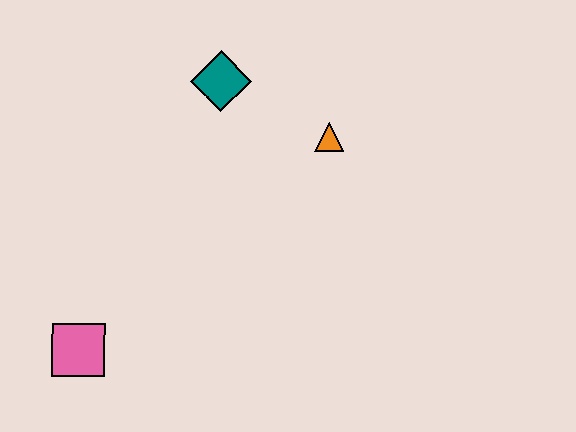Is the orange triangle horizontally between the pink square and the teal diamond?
No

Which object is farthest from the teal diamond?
The pink square is farthest from the teal diamond.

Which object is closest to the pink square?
The teal diamond is closest to the pink square.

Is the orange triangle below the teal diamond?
Yes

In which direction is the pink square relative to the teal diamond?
The pink square is below the teal diamond.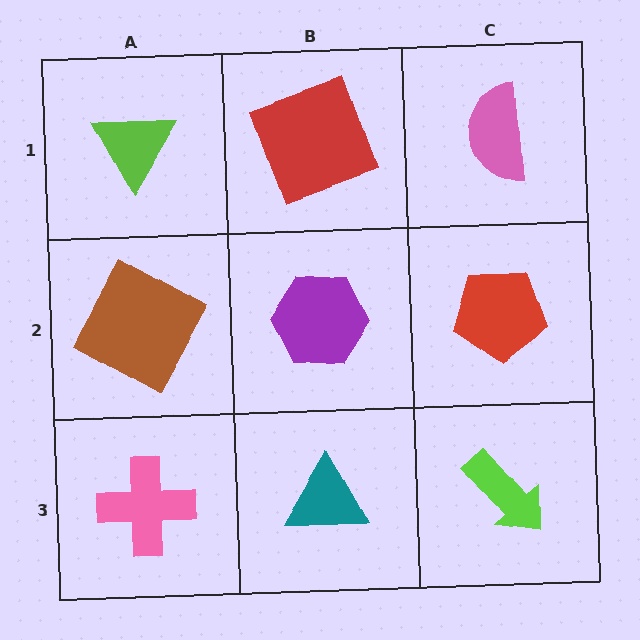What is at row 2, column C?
A red pentagon.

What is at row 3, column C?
A lime arrow.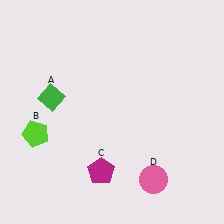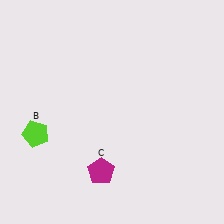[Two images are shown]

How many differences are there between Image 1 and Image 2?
There are 2 differences between the two images.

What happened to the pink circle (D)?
The pink circle (D) was removed in Image 2. It was in the bottom-right area of Image 1.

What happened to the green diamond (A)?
The green diamond (A) was removed in Image 2. It was in the top-left area of Image 1.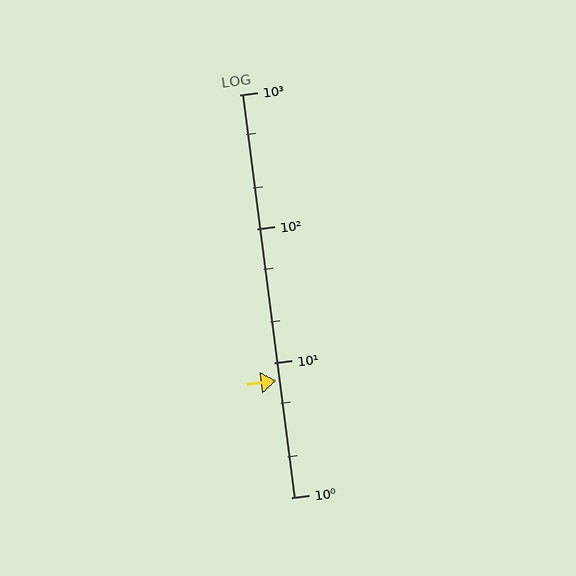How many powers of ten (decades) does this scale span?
The scale spans 3 decades, from 1 to 1000.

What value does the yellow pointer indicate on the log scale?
The pointer indicates approximately 7.4.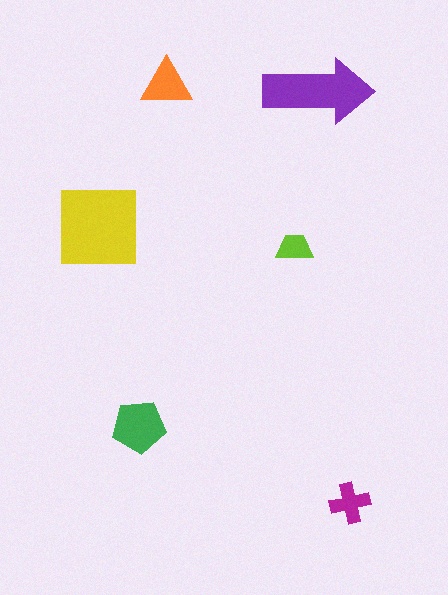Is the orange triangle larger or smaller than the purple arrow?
Smaller.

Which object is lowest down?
The magenta cross is bottommost.